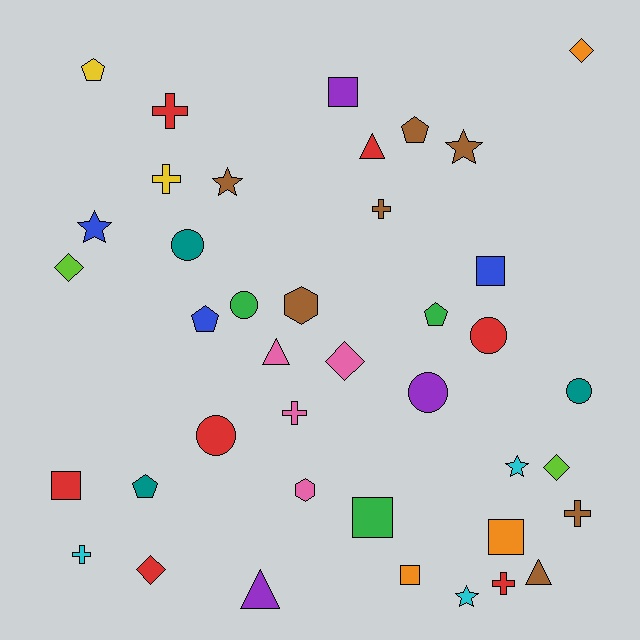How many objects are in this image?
There are 40 objects.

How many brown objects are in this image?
There are 7 brown objects.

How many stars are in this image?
There are 5 stars.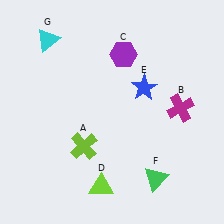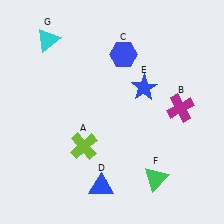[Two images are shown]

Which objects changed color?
C changed from purple to blue. D changed from lime to blue.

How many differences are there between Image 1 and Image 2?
There are 2 differences between the two images.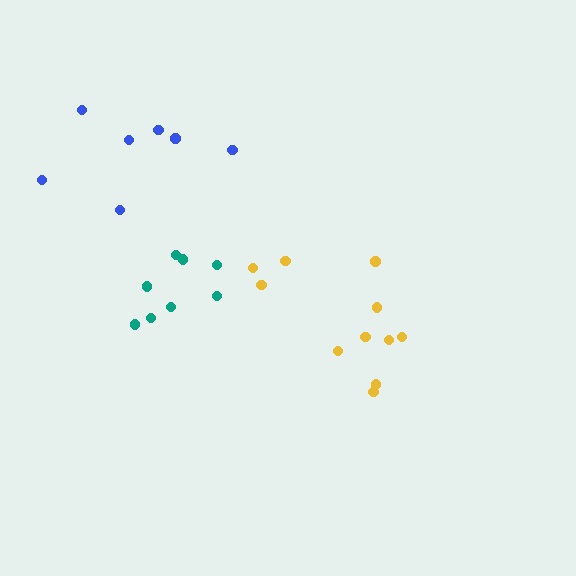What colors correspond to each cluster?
The clusters are colored: teal, yellow, blue.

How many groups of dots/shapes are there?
There are 3 groups.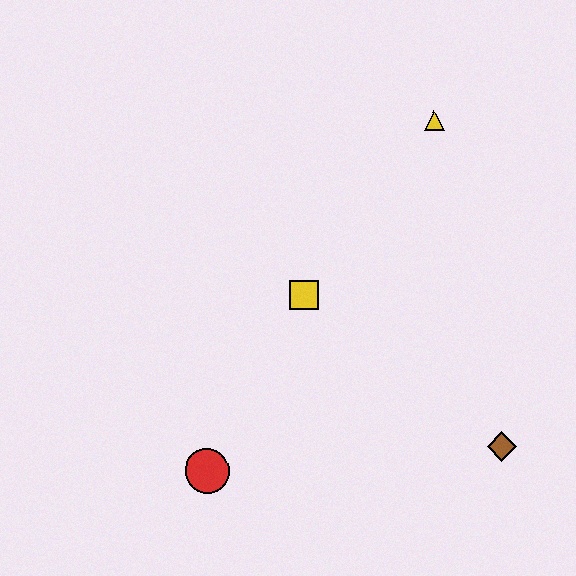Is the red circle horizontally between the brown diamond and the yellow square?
No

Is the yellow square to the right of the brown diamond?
No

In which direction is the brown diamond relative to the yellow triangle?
The brown diamond is below the yellow triangle.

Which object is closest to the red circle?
The yellow square is closest to the red circle.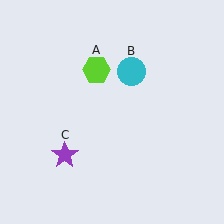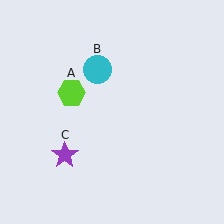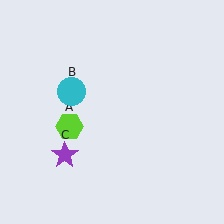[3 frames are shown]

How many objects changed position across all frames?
2 objects changed position: lime hexagon (object A), cyan circle (object B).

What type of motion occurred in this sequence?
The lime hexagon (object A), cyan circle (object B) rotated counterclockwise around the center of the scene.